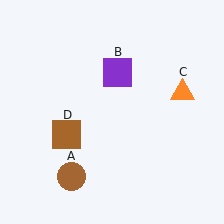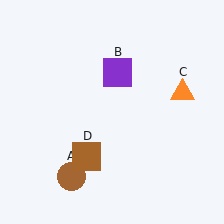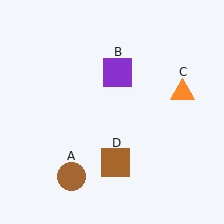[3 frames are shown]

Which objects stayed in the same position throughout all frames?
Brown circle (object A) and purple square (object B) and orange triangle (object C) remained stationary.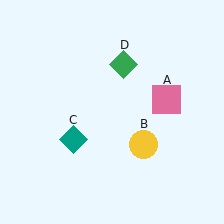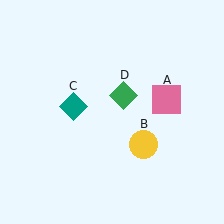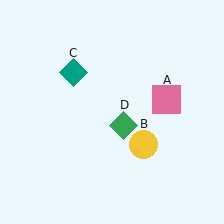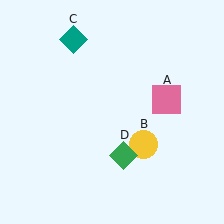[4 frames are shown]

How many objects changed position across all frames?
2 objects changed position: teal diamond (object C), green diamond (object D).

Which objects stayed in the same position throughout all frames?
Pink square (object A) and yellow circle (object B) remained stationary.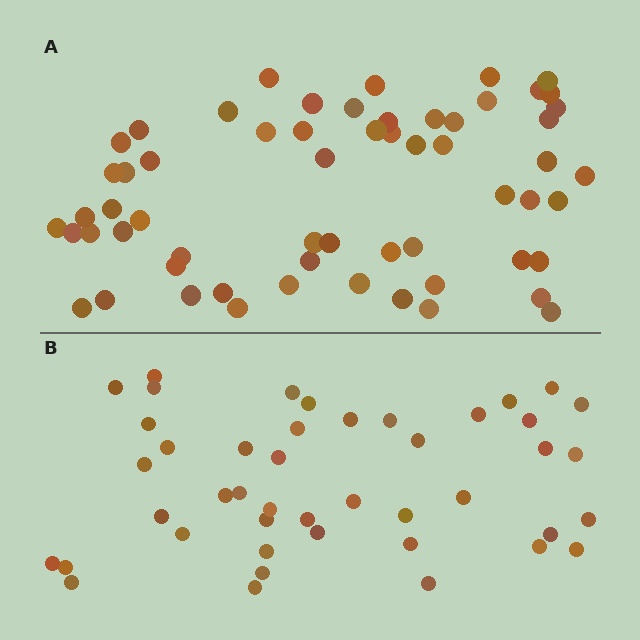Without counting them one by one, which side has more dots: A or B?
Region A (the top region) has more dots.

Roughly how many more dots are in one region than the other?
Region A has approximately 15 more dots than region B.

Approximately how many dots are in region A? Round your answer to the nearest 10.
About 60 dots.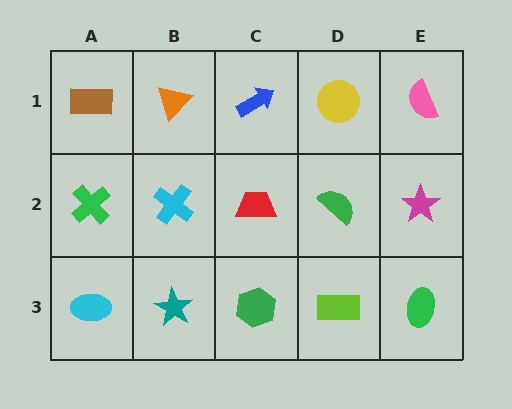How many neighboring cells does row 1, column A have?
2.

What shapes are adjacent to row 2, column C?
A blue arrow (row 1, column C), a green hexagon (row 3, column C), a cyan cross (row 2, column B), a green semicircle (row 2, column D).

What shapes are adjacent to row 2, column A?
A brown rectangle (row 1, column A), a cyan ellipse (row 3, column A), a cyan cross (row 2, column B).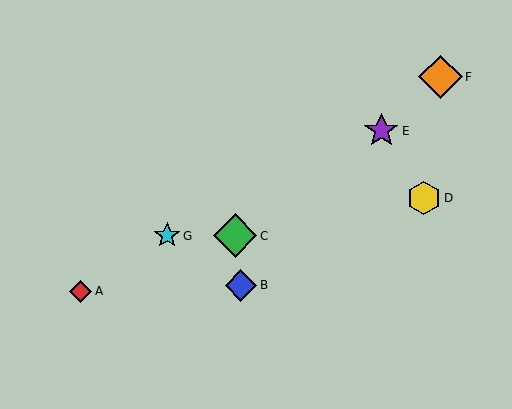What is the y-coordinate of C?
Object C is at y≈236.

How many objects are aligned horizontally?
2 objects (C, G) are aligned horizontally.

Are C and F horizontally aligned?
No, C is at y≈236 and F is at y≈77.